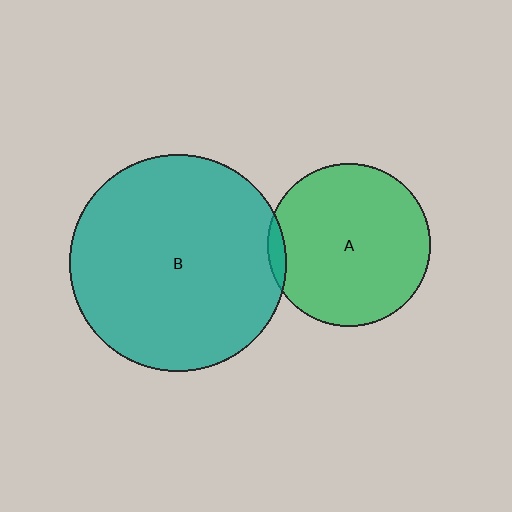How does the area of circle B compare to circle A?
Approximately 1.8 times.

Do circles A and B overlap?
Yes.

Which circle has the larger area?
Circle B (teal).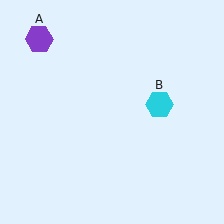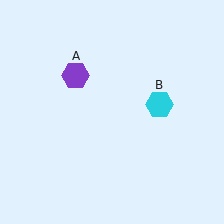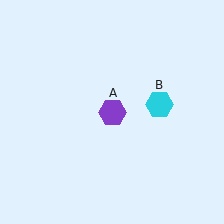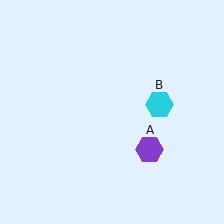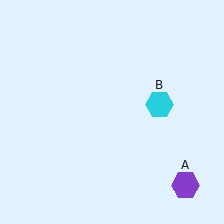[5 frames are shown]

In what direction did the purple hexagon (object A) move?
The purple hexagon (object A) moved down and to the right.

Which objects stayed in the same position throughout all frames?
Cyan hexagon (object B) remained stationary.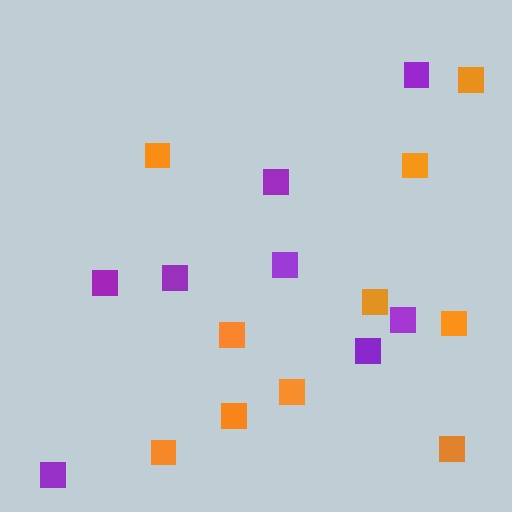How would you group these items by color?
There are 2 groups: one group of orange squares (10) and one group of purple squares (8).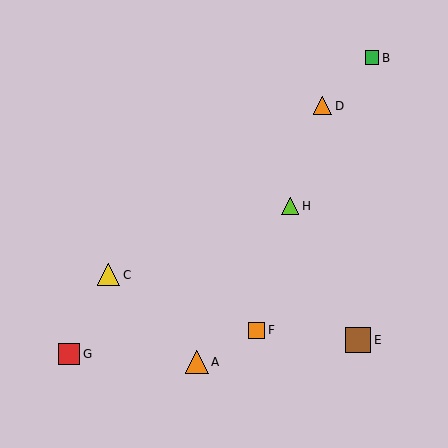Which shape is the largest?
The brown square (labeled E) is the largest.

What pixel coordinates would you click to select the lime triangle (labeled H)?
Click at (290, 206) to select the lime triangle H.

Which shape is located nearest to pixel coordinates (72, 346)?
The red square (labeled G) at (69, 354) is nearest to that location.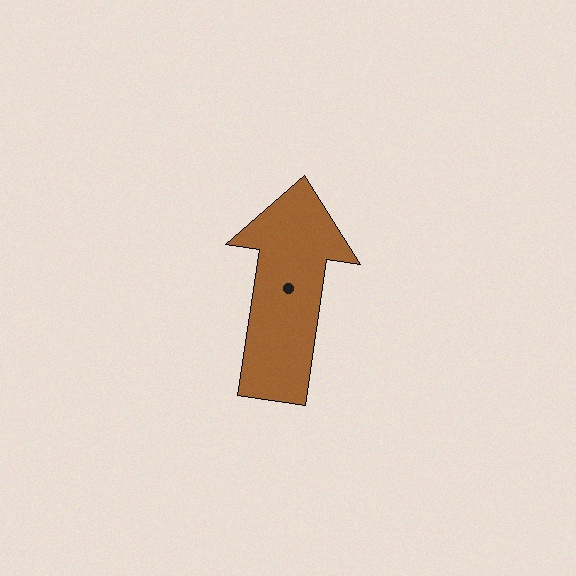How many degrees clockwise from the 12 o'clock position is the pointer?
Approximately 8 degrees.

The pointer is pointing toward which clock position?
Roughly 12 o'clock.